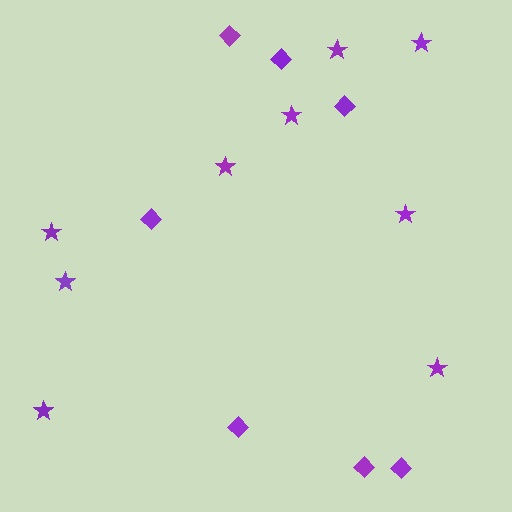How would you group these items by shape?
There are 2 groups: one group of diamonds (7) and one group of stars (9).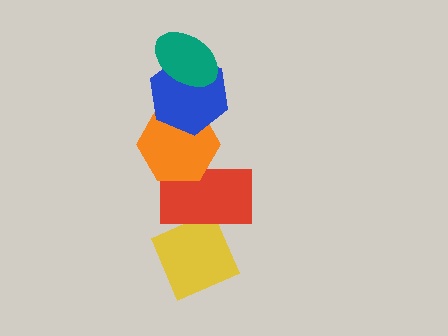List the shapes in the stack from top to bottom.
From top to bottom: the teal ellipse, the blue hexagon, the orange hexagon, the red rectangle, the yellow diamond.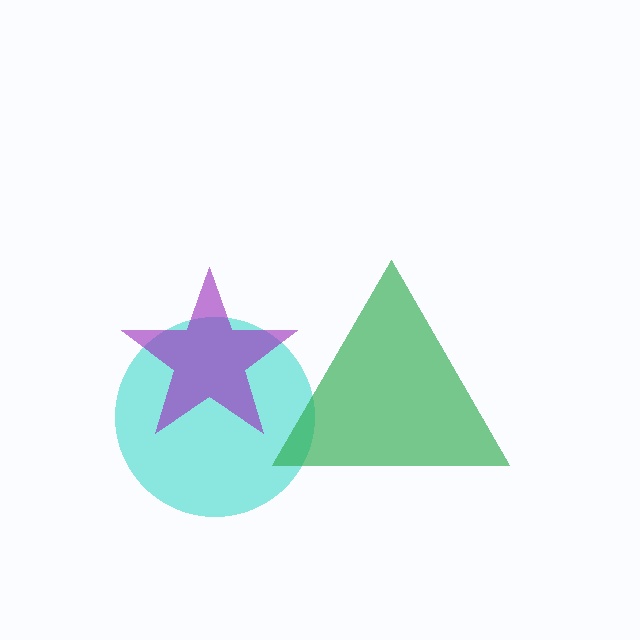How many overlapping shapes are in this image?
There are 3 overlapping shapes in the image.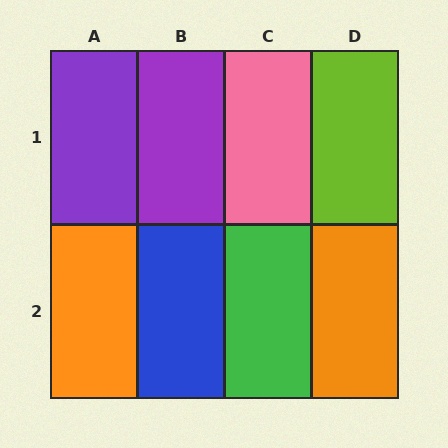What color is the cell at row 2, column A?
Orange.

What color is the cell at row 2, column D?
Orange.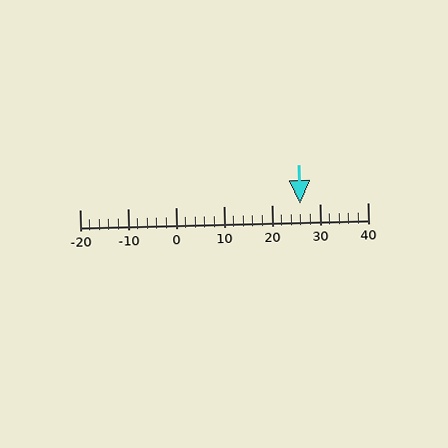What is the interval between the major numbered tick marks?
The major tick marks are spaced 10 units apart.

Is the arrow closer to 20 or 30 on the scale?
The arrow is closer to 30.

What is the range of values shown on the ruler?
The ruler shows values from -20 to 40.